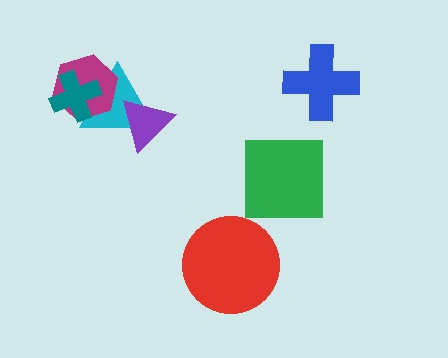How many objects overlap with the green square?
0 objects overlap with the green square.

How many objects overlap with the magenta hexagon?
2 objects overlap with the magenta hexagon.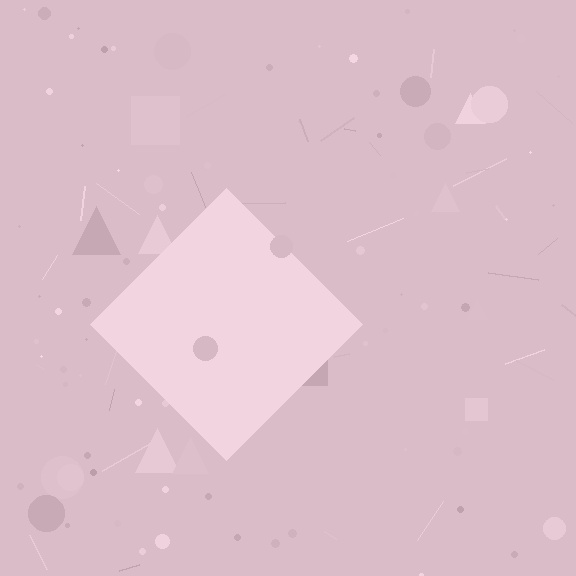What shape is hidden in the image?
A diamond is hidden in the image.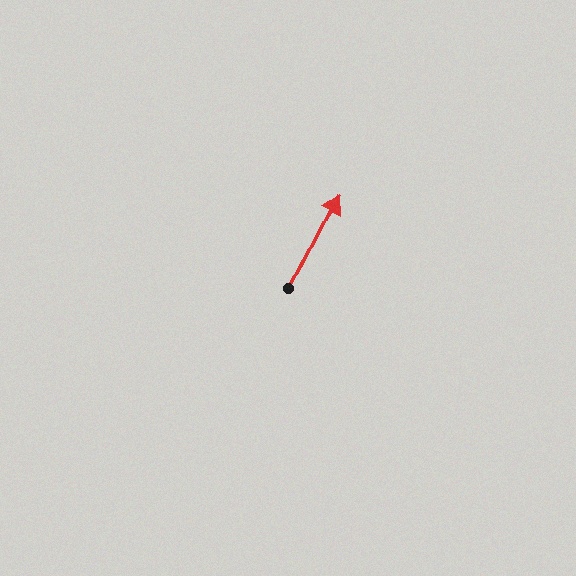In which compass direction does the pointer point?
Northeast.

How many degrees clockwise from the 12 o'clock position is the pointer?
Approximately 27 degrees.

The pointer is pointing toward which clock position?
Roughly 1 o'clock.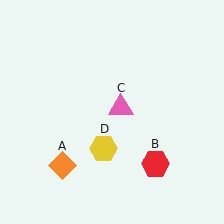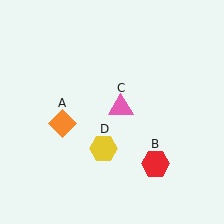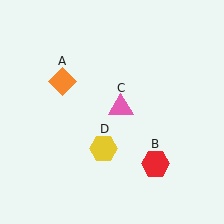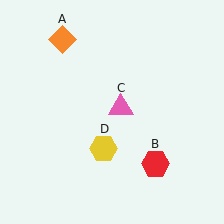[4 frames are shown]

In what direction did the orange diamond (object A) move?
The orange diamond (object A) moved up.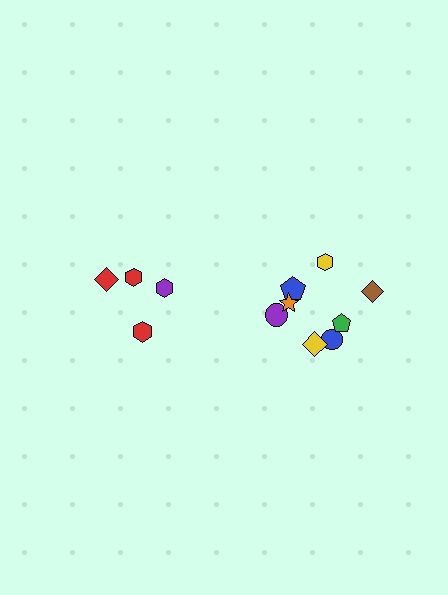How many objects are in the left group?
There are 4 objects.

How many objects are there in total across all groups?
There are 12 objects.